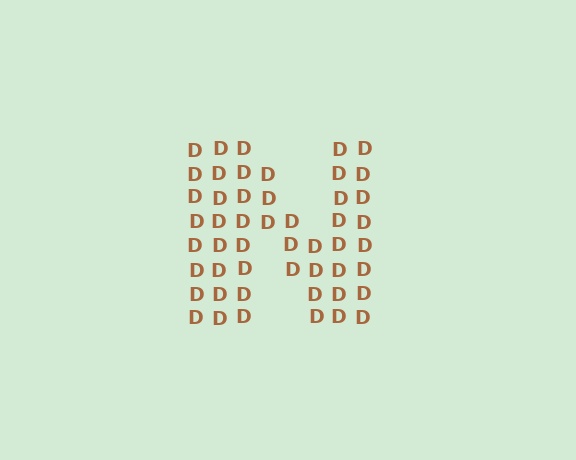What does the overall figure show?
The overall figure shows the letter N.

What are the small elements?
The small elements are letter D's.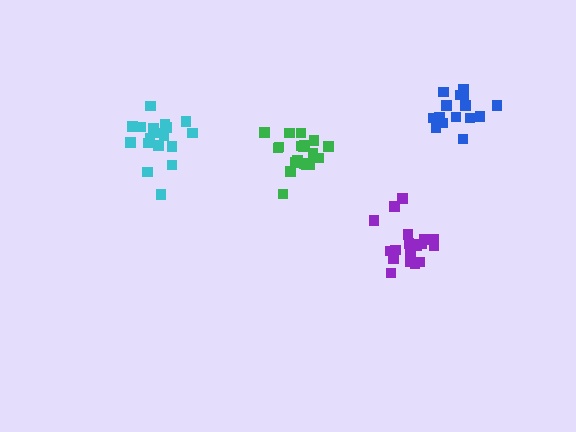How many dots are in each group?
Group 1: 19 dots, Group 2: 19 dots, Group 3: 15 dots, Group 4: 18 dots (71 total).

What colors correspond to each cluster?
The clusters are colored: purple, green, blue, cyan.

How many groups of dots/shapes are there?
There are 4 groups.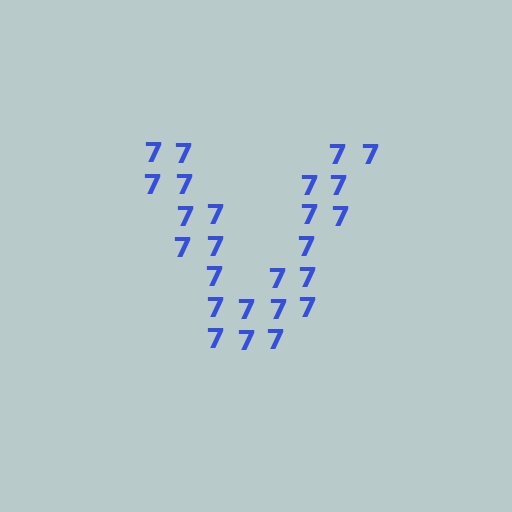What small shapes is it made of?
It is made of small digit 7's.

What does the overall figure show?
The overall figure shows the letter V.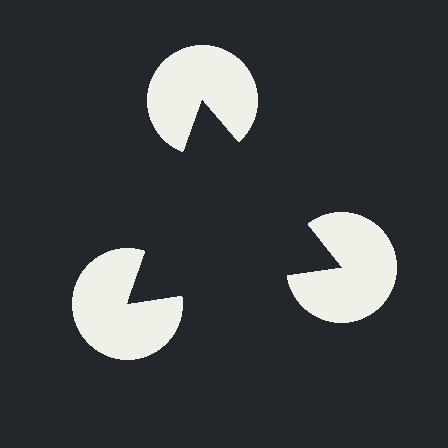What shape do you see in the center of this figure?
An illusory triangle — its edges are inferred from the aligned wedge cuts in the pac-man discs, not physically drawn.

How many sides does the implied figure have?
3 sides.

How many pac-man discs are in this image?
There are 3 — one at each vertex of the illusory triangle.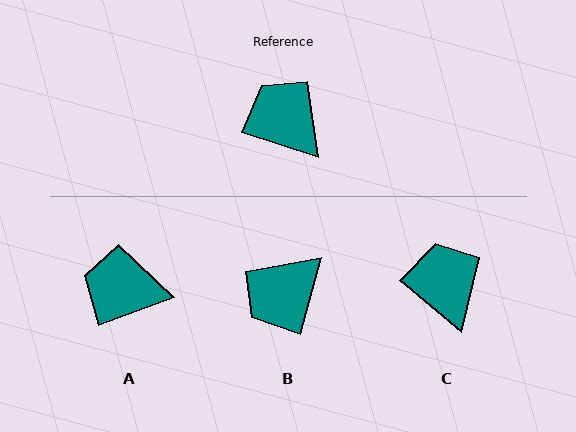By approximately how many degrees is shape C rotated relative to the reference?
Approximately 22 degrees clockwise.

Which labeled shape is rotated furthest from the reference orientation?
B, about 93 degrees away.